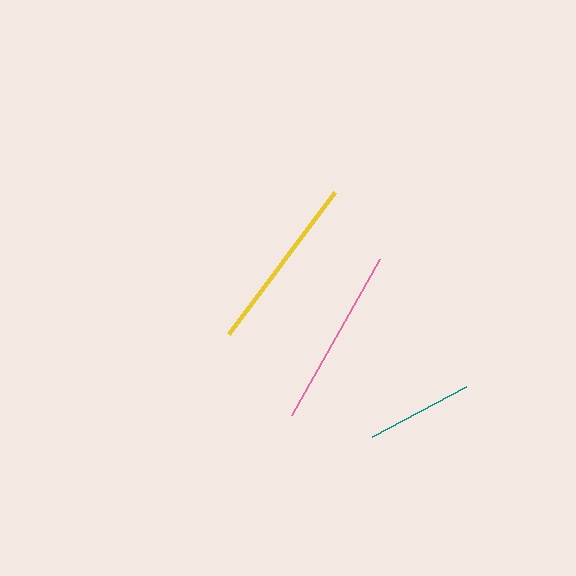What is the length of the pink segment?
The pink segment is approximately 180 pixels long.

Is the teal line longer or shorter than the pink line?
The pink line is longer than the teal line.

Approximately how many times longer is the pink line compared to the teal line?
The pink line is approximately 1.7 times the length of the teal line.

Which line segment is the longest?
The pink line is the longest at approximately 180 pixels.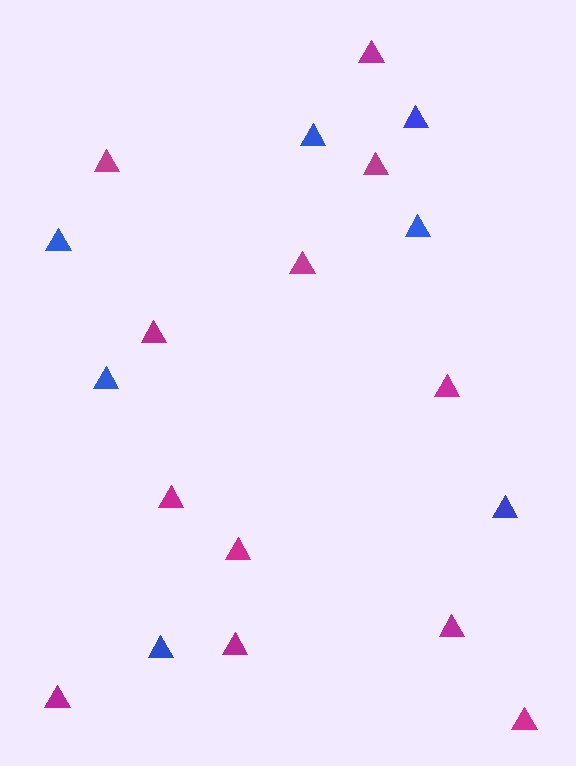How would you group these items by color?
There are 2 groups: one group of blue triangles (7) and one group of magenta triangles (12).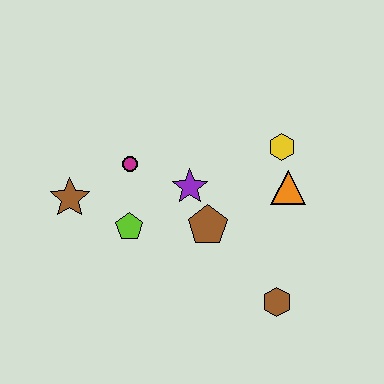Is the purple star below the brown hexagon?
No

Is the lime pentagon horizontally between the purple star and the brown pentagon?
No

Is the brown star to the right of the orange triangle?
No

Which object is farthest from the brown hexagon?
The brown star is farthest from the brown hexagon.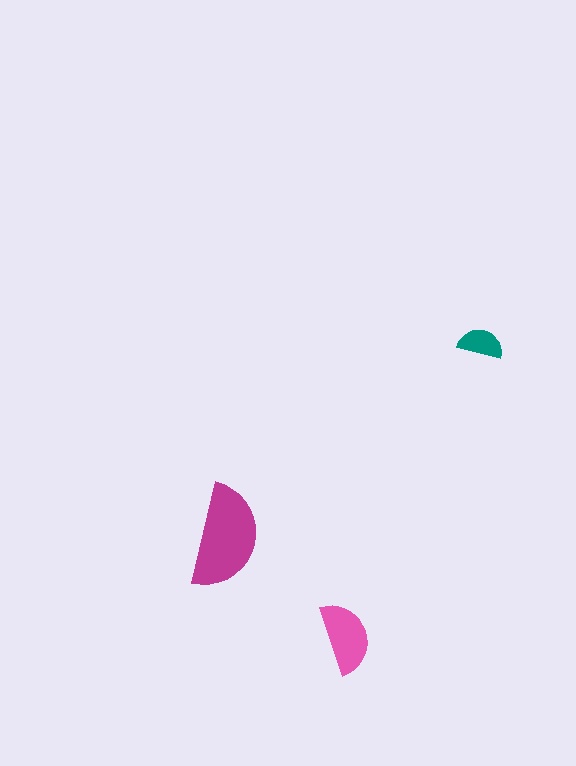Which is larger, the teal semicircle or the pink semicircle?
The pink one.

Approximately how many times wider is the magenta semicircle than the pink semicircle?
About 1.5 times wider.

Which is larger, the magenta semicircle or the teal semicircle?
The magenta one.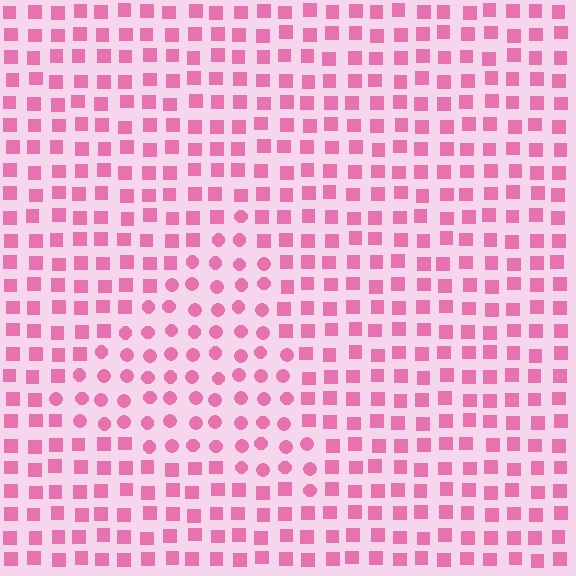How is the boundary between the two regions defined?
The boundary is defined by a change in element shape: circles inside vs. squares outside. All elements share the same color and spacing.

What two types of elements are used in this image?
The image uses circles inside the triangle region and squares outside it.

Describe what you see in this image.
The image is filled with small pink elements arranged in a uniform grid. A triangle-shaped region contains circles, while the surrounding area contains squares. The boundary is defined purely by the change in element shape.